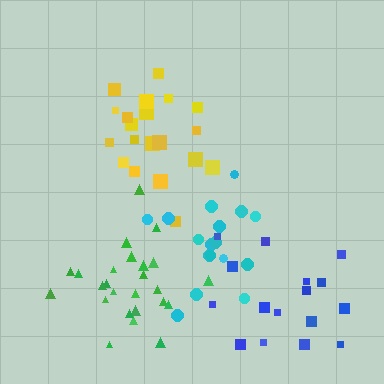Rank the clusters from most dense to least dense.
yellow, green, cyan, blue.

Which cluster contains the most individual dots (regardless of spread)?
Green (25).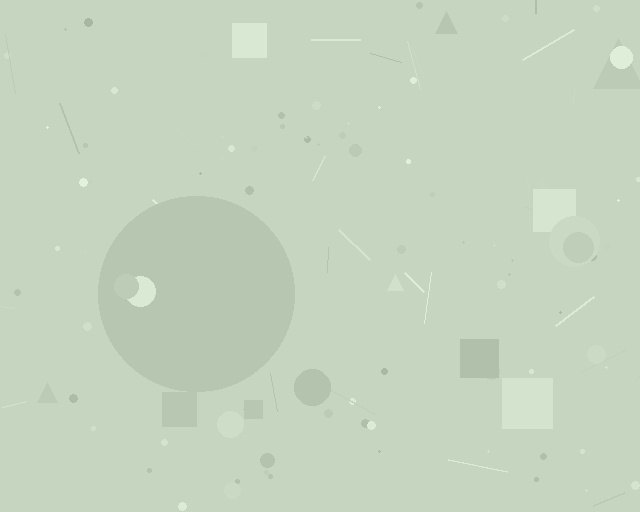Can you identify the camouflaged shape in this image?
The camouflaged shape is a circle.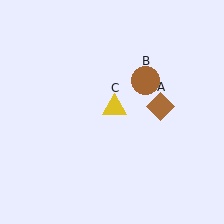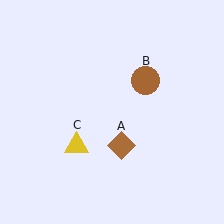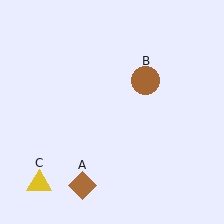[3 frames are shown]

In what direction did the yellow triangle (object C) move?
The yellow triangle (object C) moved down and to the left.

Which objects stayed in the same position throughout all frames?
Brown circle (object B) remained stationary.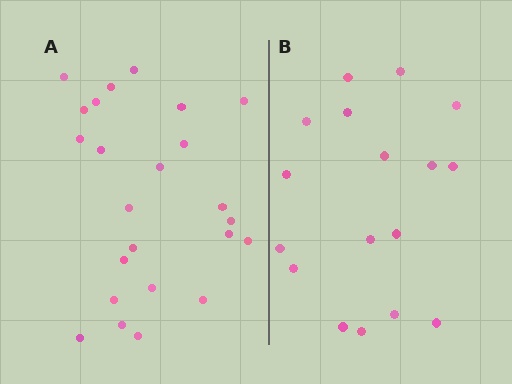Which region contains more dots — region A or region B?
Region A (the left region) has more dots.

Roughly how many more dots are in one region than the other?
Region A has roughly 8 or so more dots than region B.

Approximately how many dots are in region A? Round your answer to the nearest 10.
About 20 dots. (The exact count is 24, which rounds to 20.)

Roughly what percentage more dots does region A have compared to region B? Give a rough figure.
About 40% more.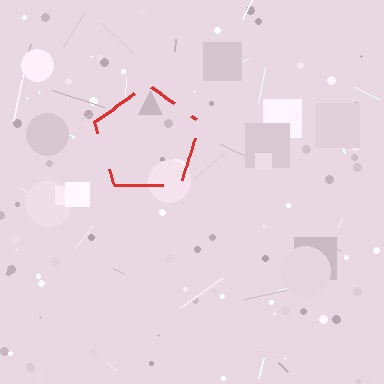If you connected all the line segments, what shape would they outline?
They would outline a pentagon.